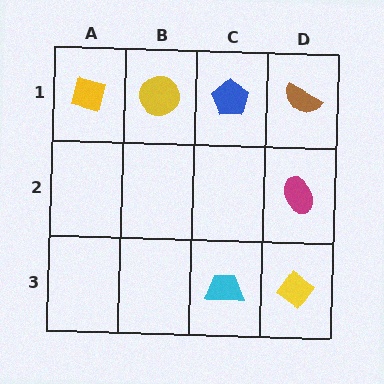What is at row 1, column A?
A yellow square.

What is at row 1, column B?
A yellow circle.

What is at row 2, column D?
A magenta ellipse.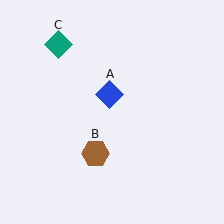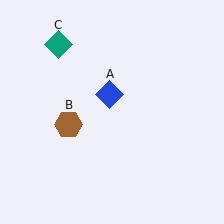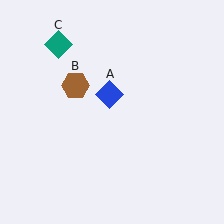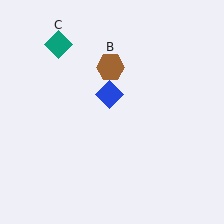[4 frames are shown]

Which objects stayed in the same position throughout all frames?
Blue diamond (object A) and teal diamond (object C) remained stationary.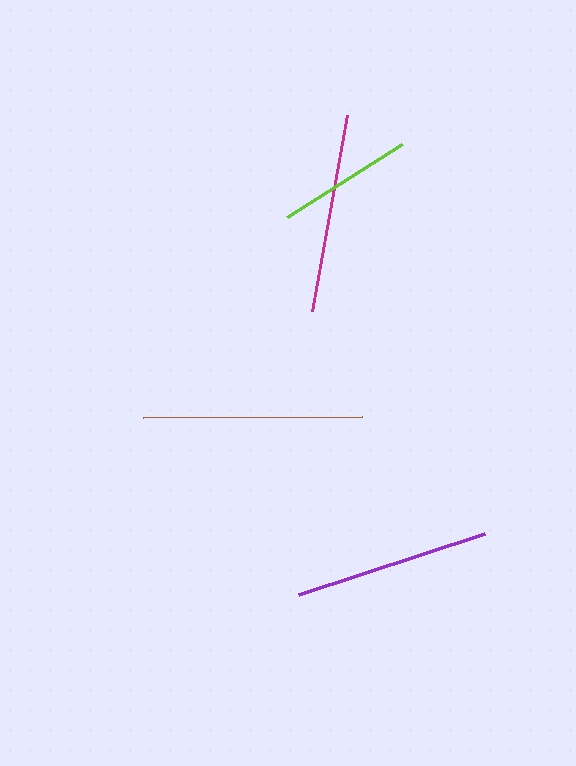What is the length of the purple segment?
The purple segment is approximately 195 pixels long.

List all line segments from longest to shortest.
From longest to shortest: brown, magenta, purple, lime.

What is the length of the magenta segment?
The magenta segment is approximately 200 pixels long.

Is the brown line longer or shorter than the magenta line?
The brown line is longer than the magenta line.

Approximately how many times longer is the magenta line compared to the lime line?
The magenta line is approximately 1.5 times the length of the lime line.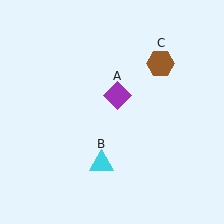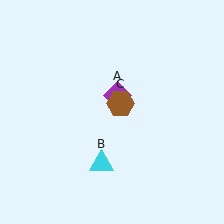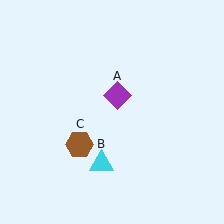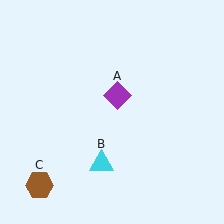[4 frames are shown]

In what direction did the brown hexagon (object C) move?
The brown hexagon (object C) moved down and to the left.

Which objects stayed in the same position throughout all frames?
Purple diamond (object A) and cyan triangle (object B) remained stationary.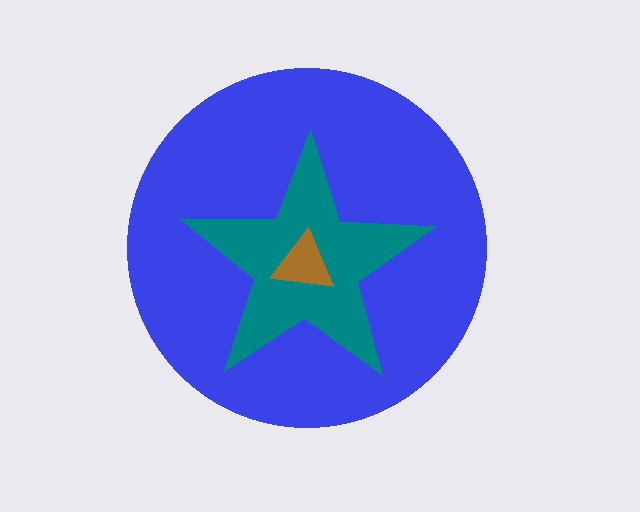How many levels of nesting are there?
3.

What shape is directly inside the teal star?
The brown triangle.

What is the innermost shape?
The brown triangle.